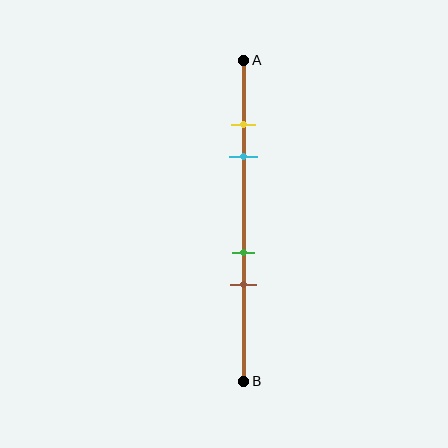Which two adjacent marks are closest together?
The yellow and cyan marks are the closest adjacent pair.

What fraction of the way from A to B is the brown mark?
The brown mark is approximately 70% (0.7) of the way from A to B.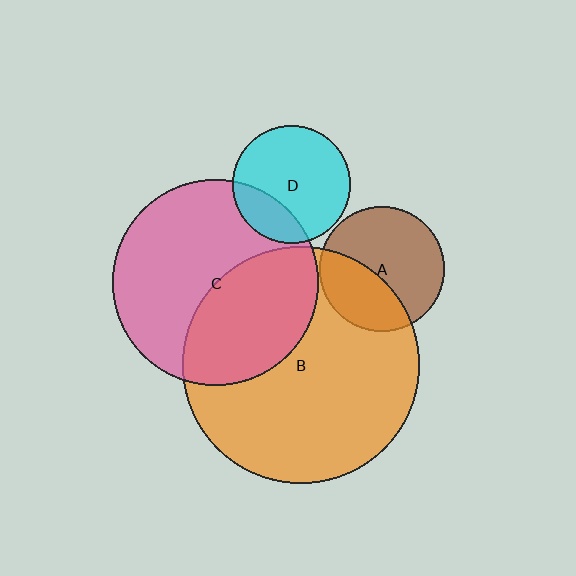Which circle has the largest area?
Circle B (orange).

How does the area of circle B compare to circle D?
Approximately 4.0 times.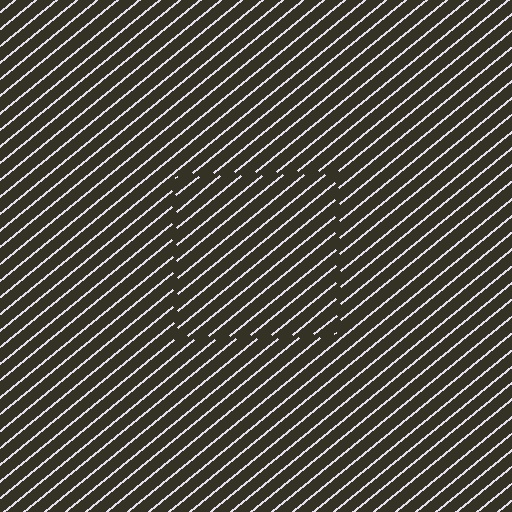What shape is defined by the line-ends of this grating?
An illusory square. The interior of the shape contains the same grating, shifted by half a period — the contour is defined by the phase discontinuity where line-ends from the inner and outer gratings abut.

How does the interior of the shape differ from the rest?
The interior of the shape contains the same grating, shifted by half a period — the contour is defined by the phase discontinuity where line-ends from the inner and outer gratings abut.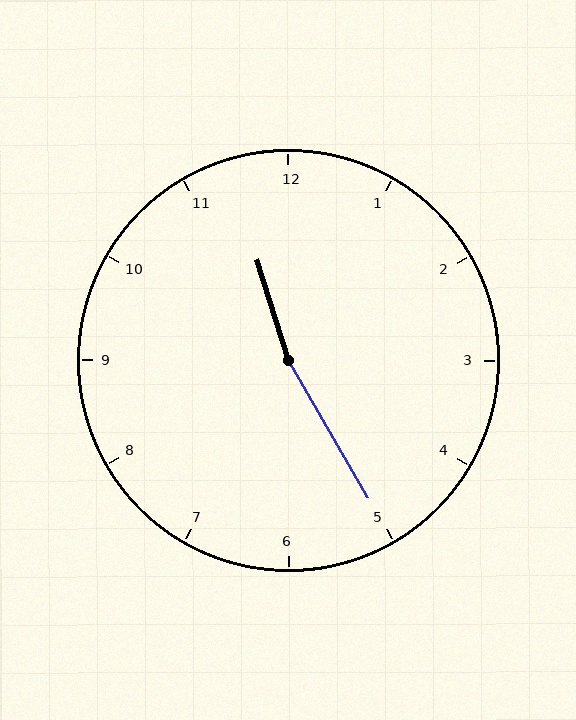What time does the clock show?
11:25.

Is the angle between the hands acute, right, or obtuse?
It is obtuse.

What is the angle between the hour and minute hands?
Approximately 168 degrees.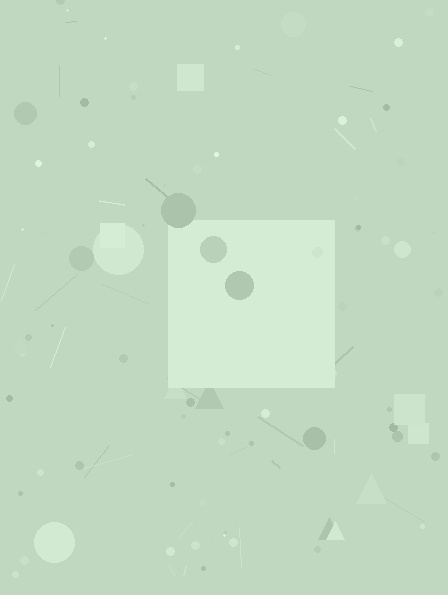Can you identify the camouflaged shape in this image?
The camouflaged shape is a square.